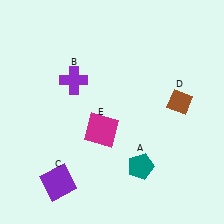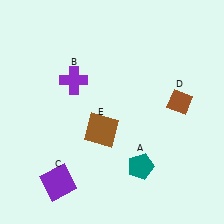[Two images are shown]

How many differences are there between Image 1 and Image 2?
There is 1 difference between the two images.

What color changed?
The square (E) changed from magenta in Image 1 to brown in Image 2.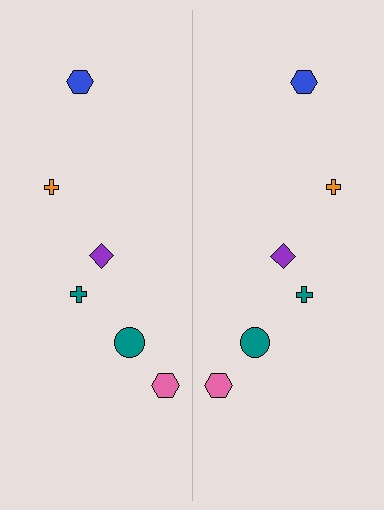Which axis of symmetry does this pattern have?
The pattern has a vertical axis of symmetry running through the center of the image.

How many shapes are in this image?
There are 12 shapes in this image.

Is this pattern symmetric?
Yes, this pattern has bilateral (reflection) symmetry.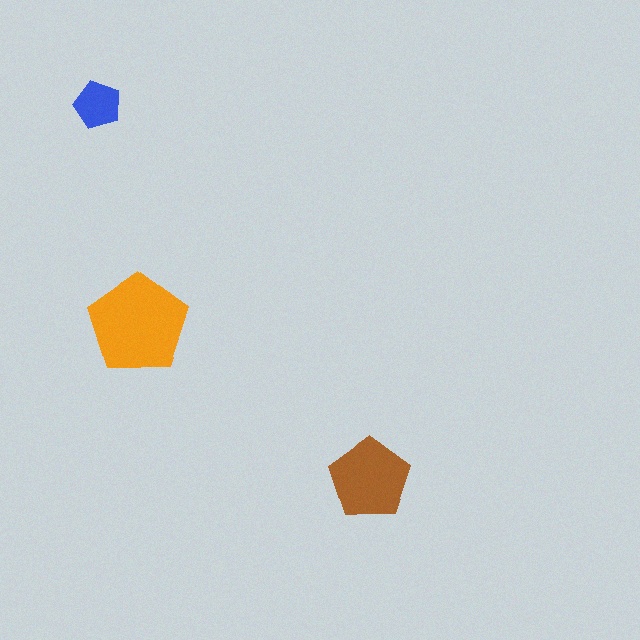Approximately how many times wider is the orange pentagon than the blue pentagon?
About 2 times wider.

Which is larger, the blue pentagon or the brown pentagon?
The brown one.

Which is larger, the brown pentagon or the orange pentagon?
The orange one.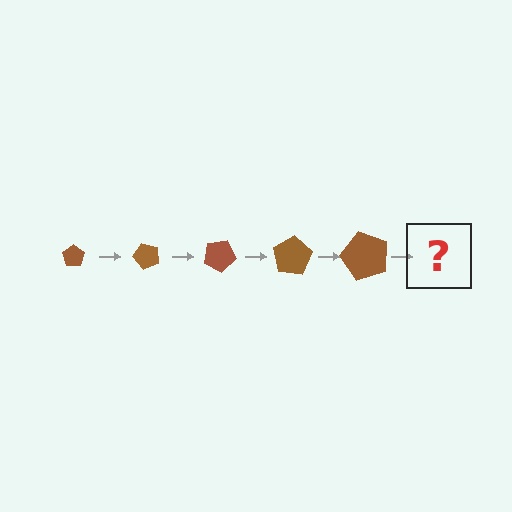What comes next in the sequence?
The next element should be a pentagon, larger than the previous one and rotated 250 degrees from the start.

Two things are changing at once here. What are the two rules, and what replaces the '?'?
The two rules are that the pentagon grows larger each step and it rotates 50 degrees each step. The '?' should be a pentagon, larger than the previous one and rotated 250 degrees from the start.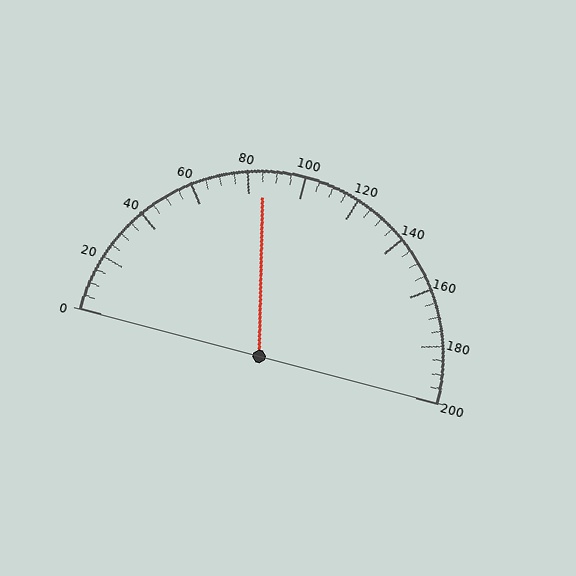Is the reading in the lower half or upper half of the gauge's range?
The reading is in the lower half of the range (0 to 200).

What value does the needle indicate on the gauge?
The needle indicates approximately 85.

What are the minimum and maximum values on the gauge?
The gauge ranges from 0 to 200.